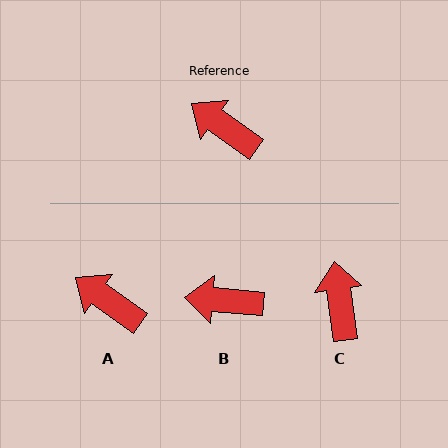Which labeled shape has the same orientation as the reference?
A.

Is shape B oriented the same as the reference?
No, it is off by about 31 degrees.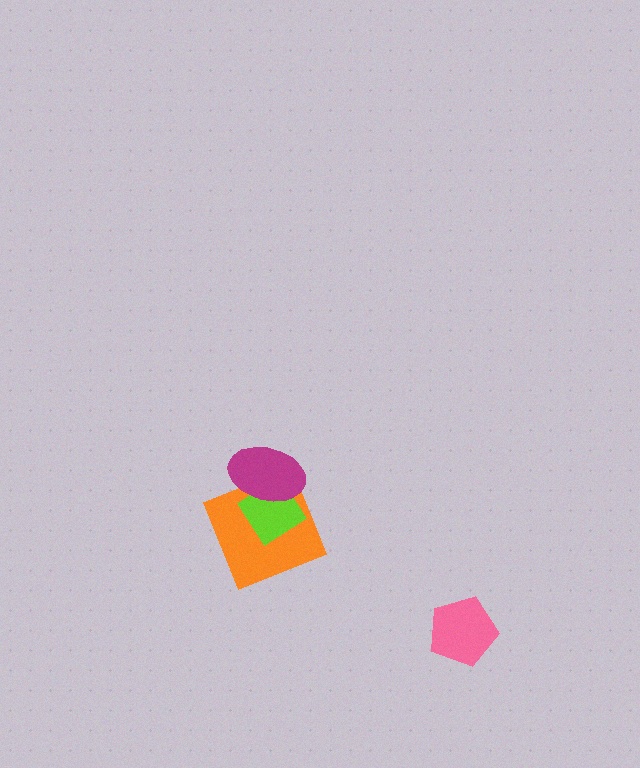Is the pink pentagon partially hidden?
No, no other shape covers it.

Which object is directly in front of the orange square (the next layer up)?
The lime diamond is directly in front of the orange square.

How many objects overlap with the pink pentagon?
0 objects overlap with the pink pentagon.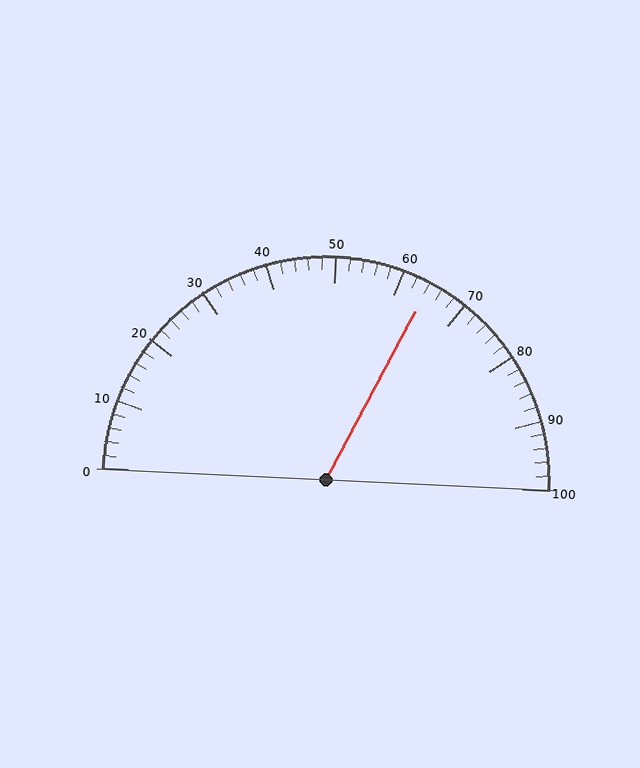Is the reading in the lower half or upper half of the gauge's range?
The reading is in the upper half of the range (0 to 100).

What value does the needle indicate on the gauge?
The needle indicates approximately 64.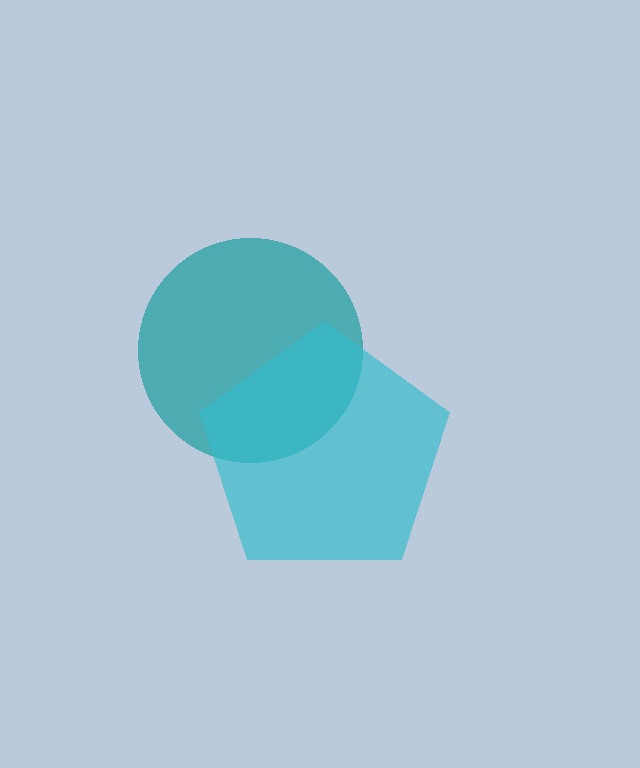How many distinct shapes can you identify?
There are 2 distinct shapes: a teal circle, a cyan pentagon.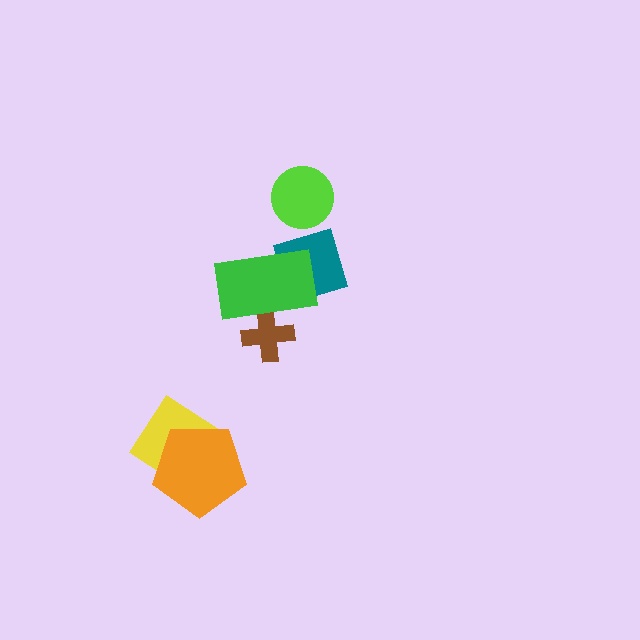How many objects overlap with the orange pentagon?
1 object overlaps with the orange pentagon.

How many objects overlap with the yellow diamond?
1 object overlaps with the yellow diamond.